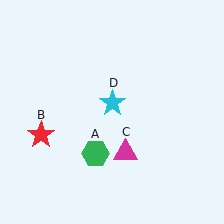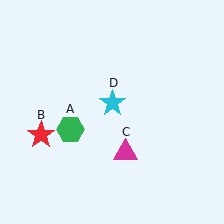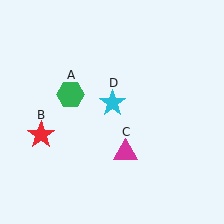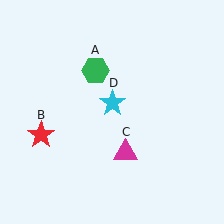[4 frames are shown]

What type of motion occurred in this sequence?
The green hexagon (object A) rotated clockwise around the center of the scene.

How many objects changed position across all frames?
1 object changed position: green hexagon (object A).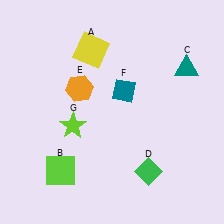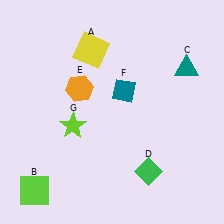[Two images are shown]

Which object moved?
The lime square (B) moved left.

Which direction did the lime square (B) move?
The lime square (B) moved left.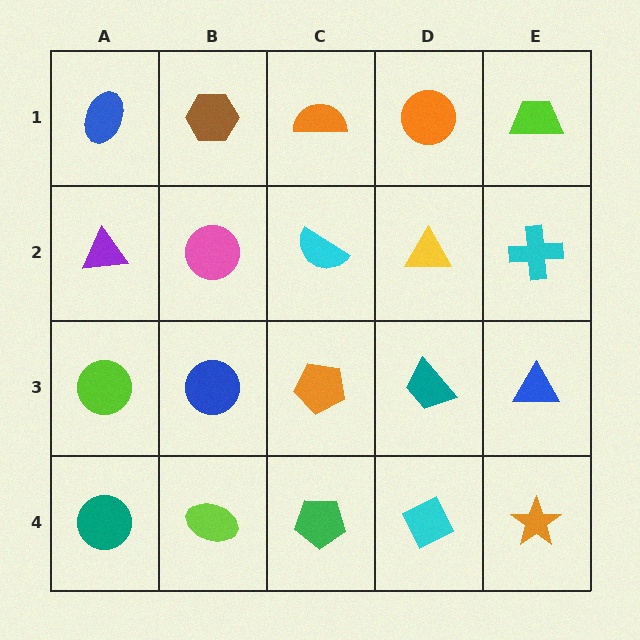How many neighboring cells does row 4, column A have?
2.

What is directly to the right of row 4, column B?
A green pentagon.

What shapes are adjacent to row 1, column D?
A yellow triangle (row 2, column D), an orange semicircle (row 1, column C), a lime trapezoid (row 1, column E).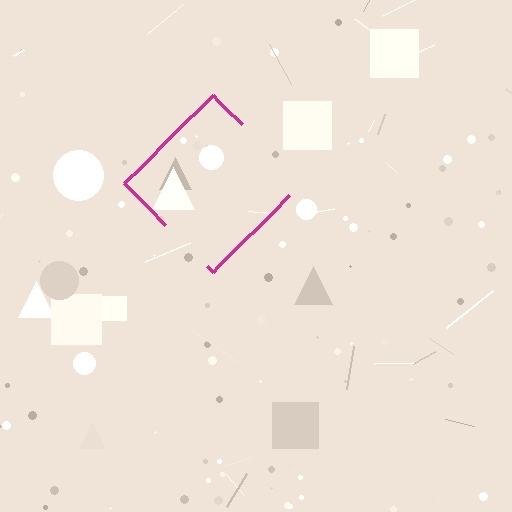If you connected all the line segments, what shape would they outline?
They would outline a diamond.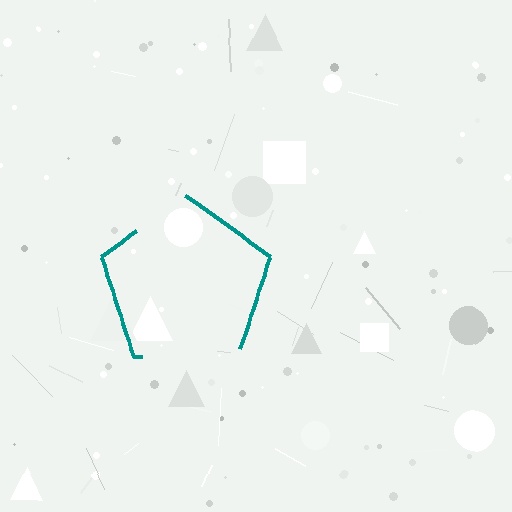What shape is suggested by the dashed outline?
The dashed outline suggests a pentagon.